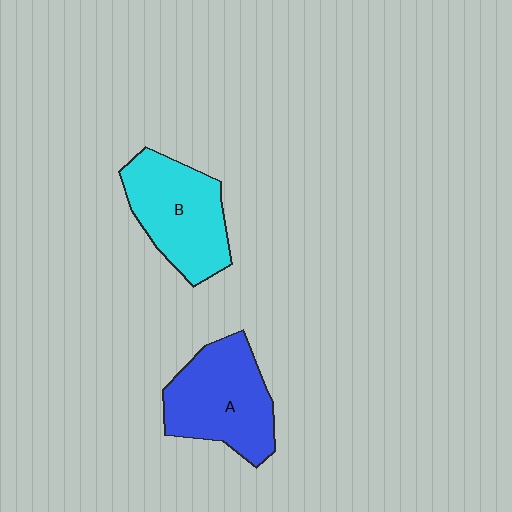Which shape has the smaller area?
Shape B (cyan).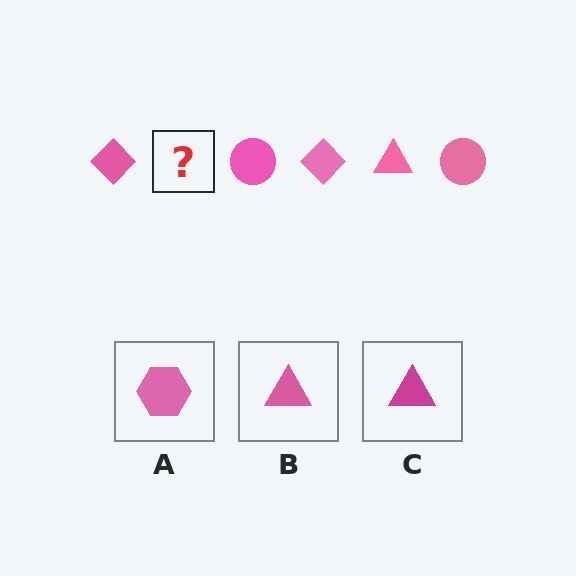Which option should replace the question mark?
Option B.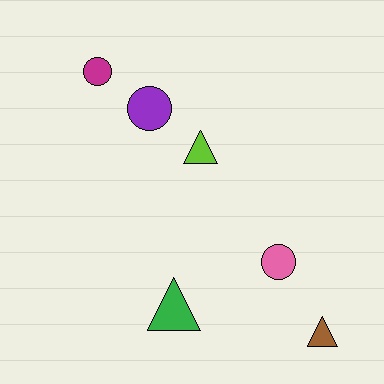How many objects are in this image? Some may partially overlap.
There are 6 objects.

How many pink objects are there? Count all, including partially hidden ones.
There is 1 pink object.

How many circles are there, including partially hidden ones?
There are 3 circles.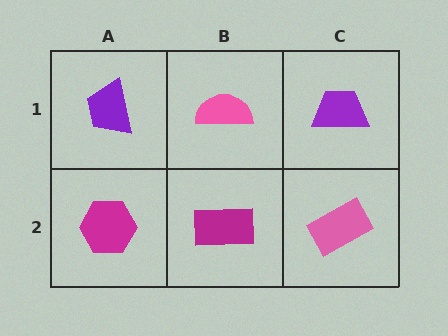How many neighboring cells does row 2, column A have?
2.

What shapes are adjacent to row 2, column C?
A purple trapezoid (row 1, column C), a magenta rectangle (row 2, column B).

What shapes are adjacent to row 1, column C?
A pink rectangle (row 2, column C), a pink semicircle (row 1, column B).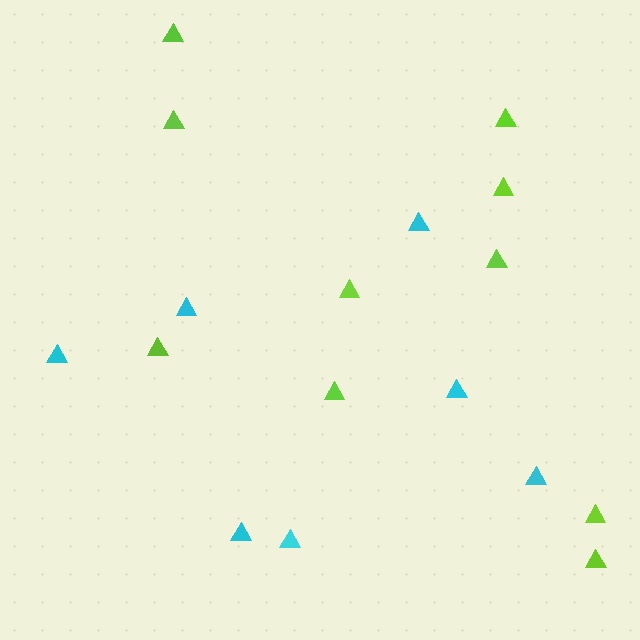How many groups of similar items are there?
There are 2 groups: one group of lime triangles (10) and one group of cyan triangles (7).